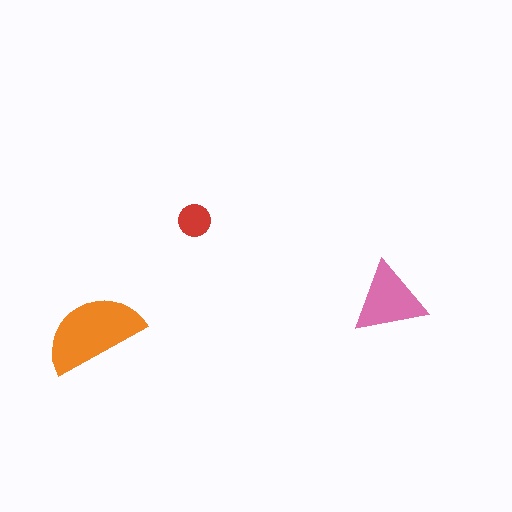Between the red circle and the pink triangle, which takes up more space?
The pink triangle.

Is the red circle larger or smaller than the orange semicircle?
Smaller.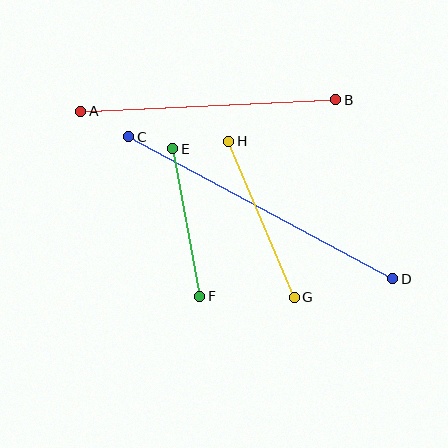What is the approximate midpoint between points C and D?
The midpoint is at approximately (261, 208) pixels.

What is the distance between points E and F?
The distance is approximately 150 pixels.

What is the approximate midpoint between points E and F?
The midpoint is at approximately (186, 222) pixels.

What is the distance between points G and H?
The distance is approximately 169 pixels.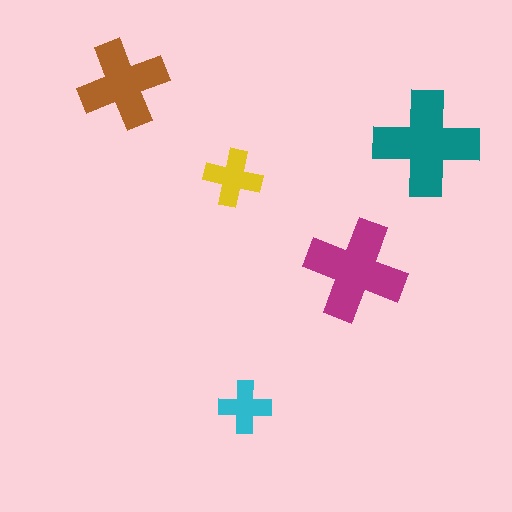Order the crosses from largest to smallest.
the teal one, the magenta one, the brown one, the yellow one, the cyan one.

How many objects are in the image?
There are 5 objects in the image.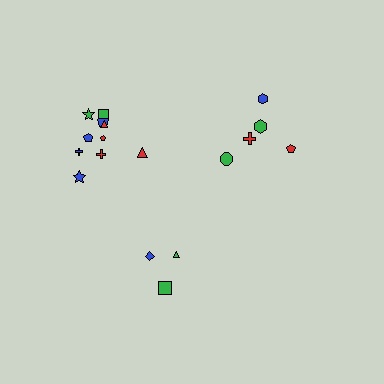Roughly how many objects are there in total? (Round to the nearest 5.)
Roughly 20 objects in total.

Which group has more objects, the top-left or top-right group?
The top-left group.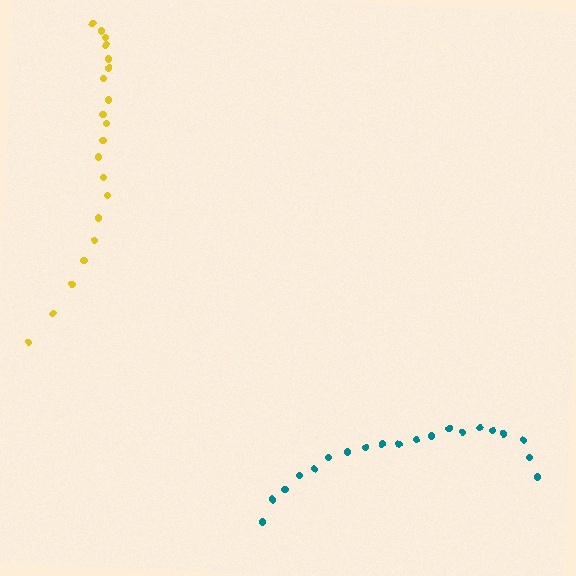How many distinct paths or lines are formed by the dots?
There are 2 distinct paths.